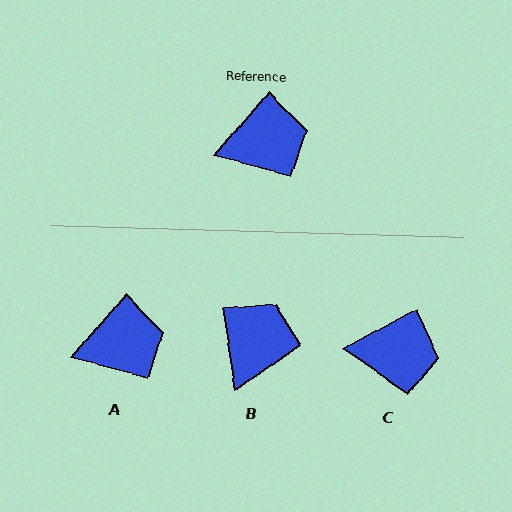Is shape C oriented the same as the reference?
No, it is off by about 21 degrees.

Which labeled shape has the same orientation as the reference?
A.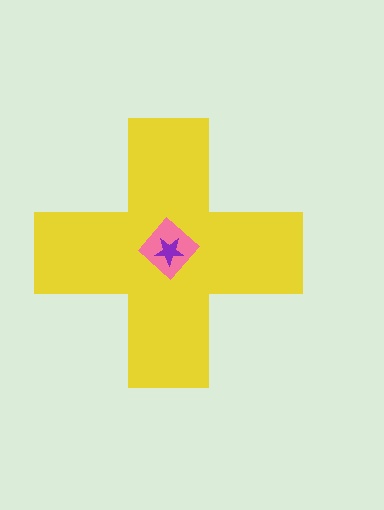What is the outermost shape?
The yellow cross.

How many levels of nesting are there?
3.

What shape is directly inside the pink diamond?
The purple star.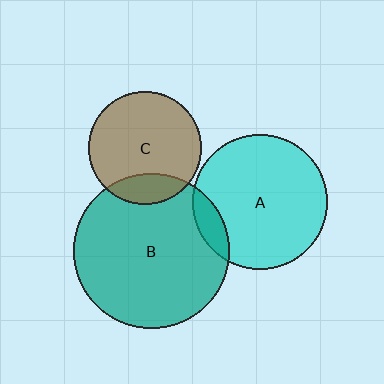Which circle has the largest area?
Circle B (teal).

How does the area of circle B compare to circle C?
Approximately 1.9 times.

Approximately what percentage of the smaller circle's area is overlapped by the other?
Approximately 10%.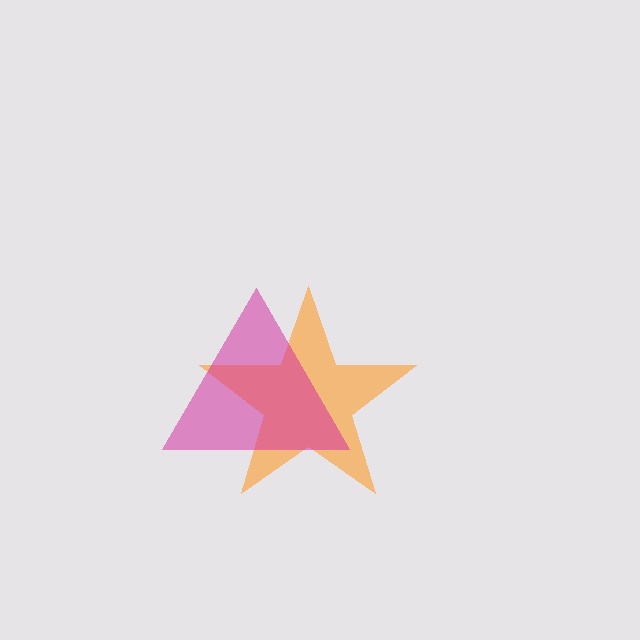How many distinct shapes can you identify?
There are 2 distinct shapes: an orange star, a magenta triangle.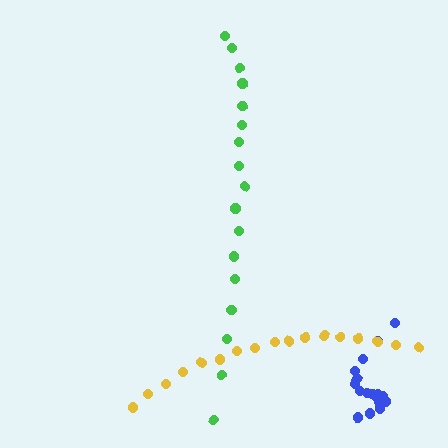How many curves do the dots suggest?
There are 3 distinct paths.